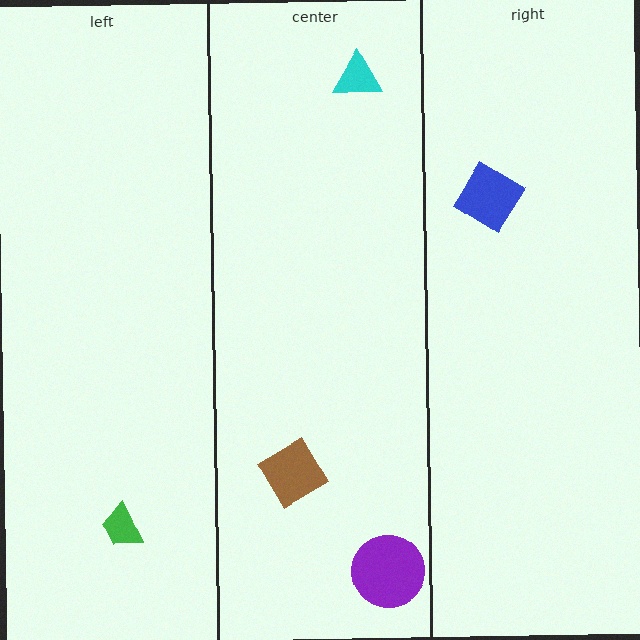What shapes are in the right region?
The blue diamond.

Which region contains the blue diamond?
The right region.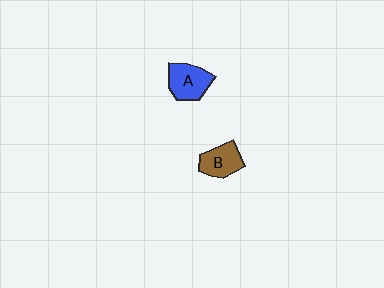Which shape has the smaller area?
Shape B (brown).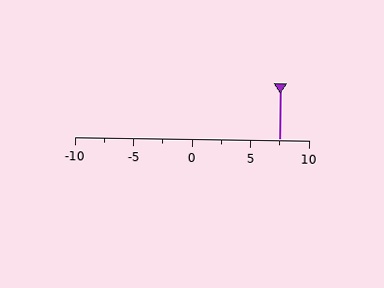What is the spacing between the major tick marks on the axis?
The major ticks are spaced 5 apart.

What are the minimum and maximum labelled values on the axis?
The axis runs from -10 to 10.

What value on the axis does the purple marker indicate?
The marker indicates approximately 7.5.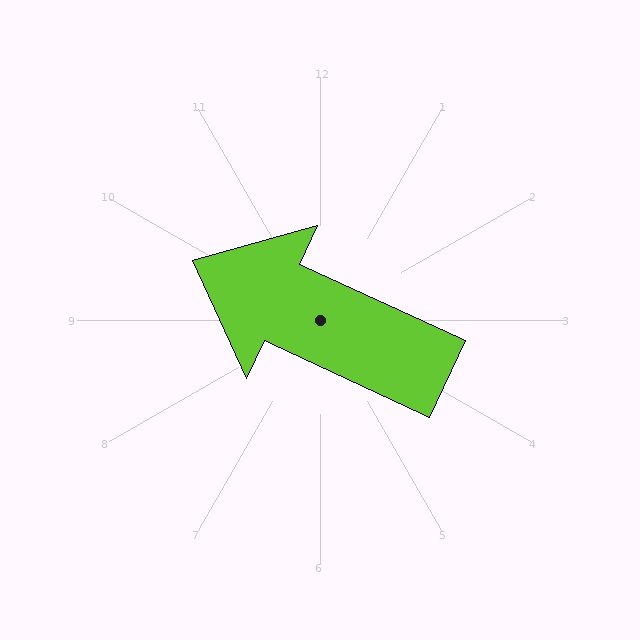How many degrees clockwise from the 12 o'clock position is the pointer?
Approximately 295 degrees.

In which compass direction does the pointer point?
Northwest.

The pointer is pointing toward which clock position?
Roughly 10 o'clock.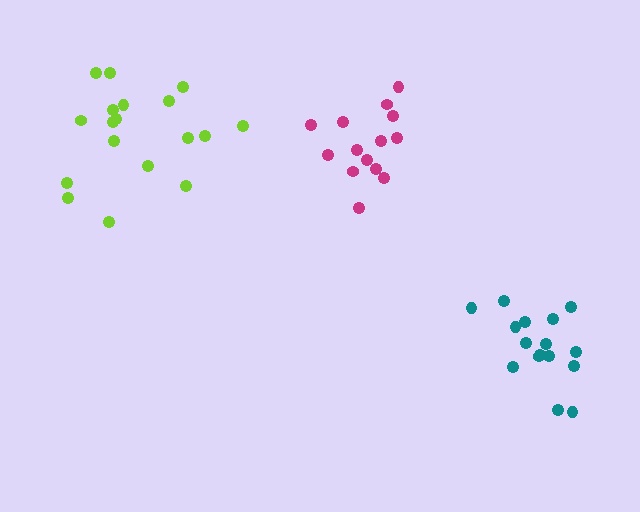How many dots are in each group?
Group 1: 18 dots, Group 2: 16 dots, Group 3: 14 dots (48 total).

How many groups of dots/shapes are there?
There are 3 groups.